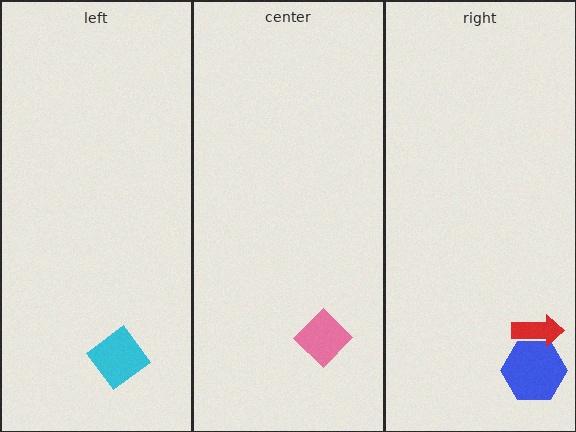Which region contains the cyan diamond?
The left region.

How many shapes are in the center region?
1.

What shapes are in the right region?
The blue hexagon, the red arrow.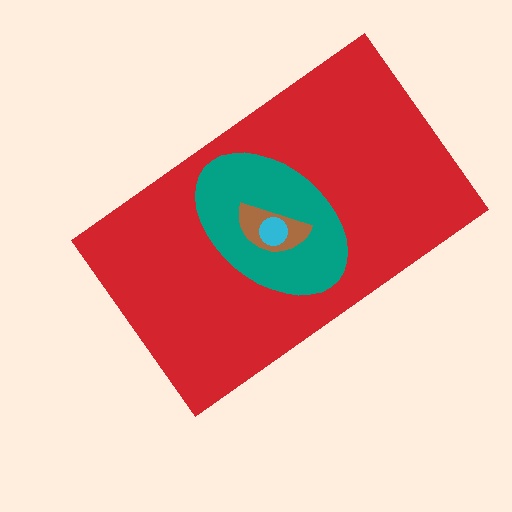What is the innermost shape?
The cyan circle.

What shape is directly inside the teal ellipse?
The brown semicircle.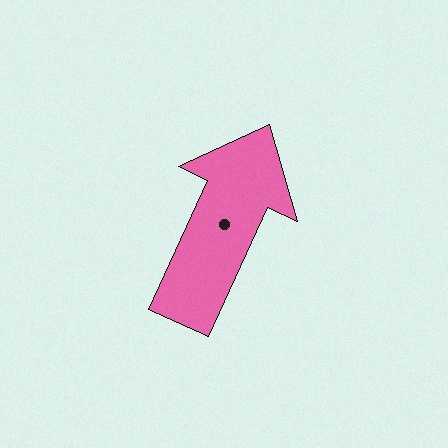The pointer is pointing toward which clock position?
Roughly 1 o'clock.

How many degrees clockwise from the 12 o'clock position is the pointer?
Approximately 25 degrees.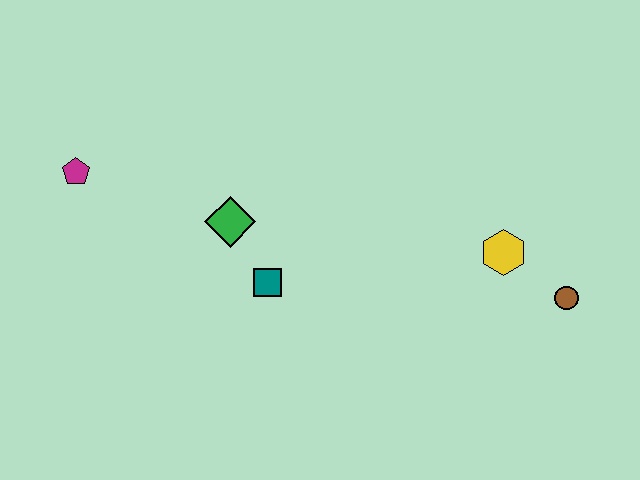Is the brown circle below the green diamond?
Yes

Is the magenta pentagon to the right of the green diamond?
No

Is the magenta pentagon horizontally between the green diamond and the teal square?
No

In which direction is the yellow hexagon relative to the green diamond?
The yellow hexagon is to the right of the green diamond.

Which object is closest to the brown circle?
The yellow hexagon is closest to the brown circle.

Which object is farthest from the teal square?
The brown circle is farthest from the teal square.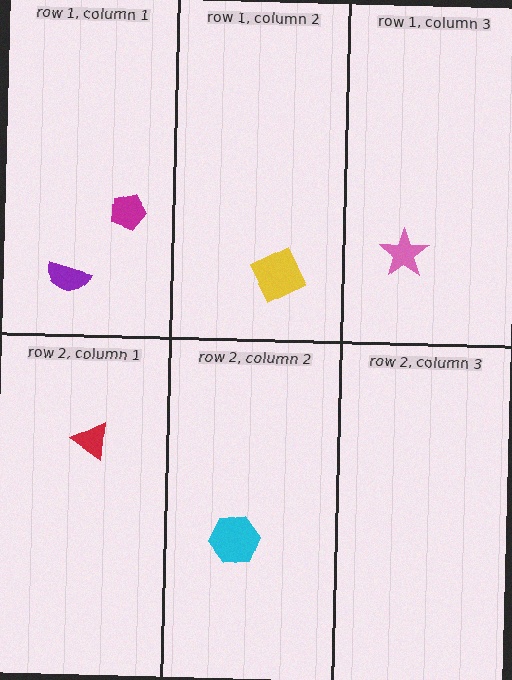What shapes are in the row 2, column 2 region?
The cyan hexagon.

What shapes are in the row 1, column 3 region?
The pink star.